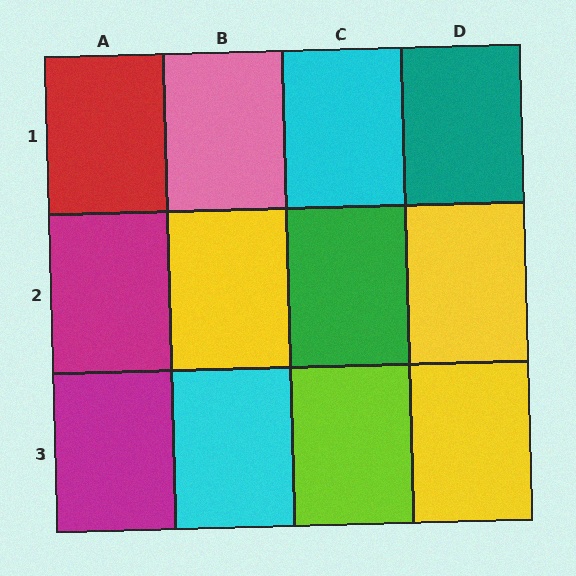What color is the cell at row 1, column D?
Teal.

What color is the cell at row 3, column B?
Cyan.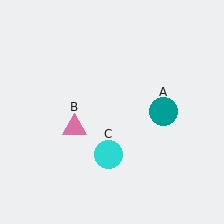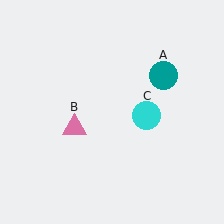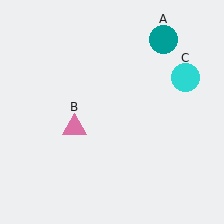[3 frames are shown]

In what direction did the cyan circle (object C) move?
The cyan circle (object C) moved up and to the right.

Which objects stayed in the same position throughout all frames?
Pink triangle (object B) remained stationary.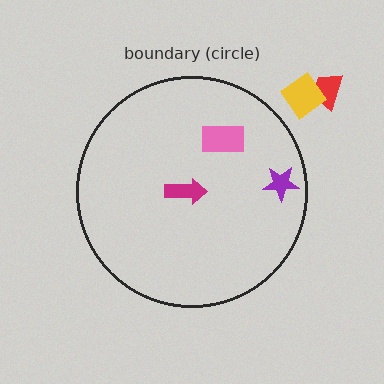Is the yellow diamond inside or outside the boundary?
Outside.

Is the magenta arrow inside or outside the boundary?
Inside.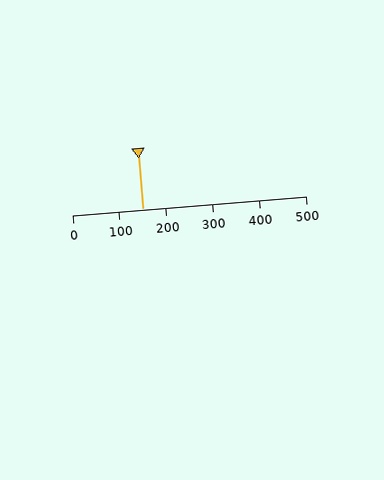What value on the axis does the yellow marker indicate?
The marker indicates approximately 150.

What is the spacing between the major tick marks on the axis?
The major ticks are spaced 100 apart.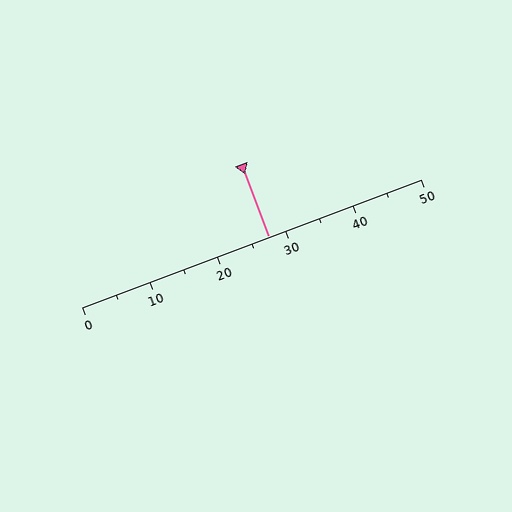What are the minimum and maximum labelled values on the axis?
The axis runs from 0 to 50.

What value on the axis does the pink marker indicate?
The marker indicates approximately 27.5.